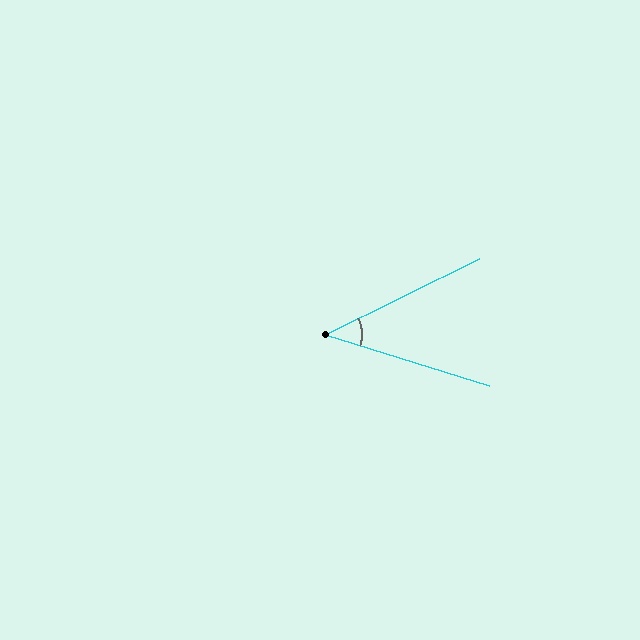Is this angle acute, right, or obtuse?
It is acute.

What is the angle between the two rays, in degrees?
Approximately 44 degrees.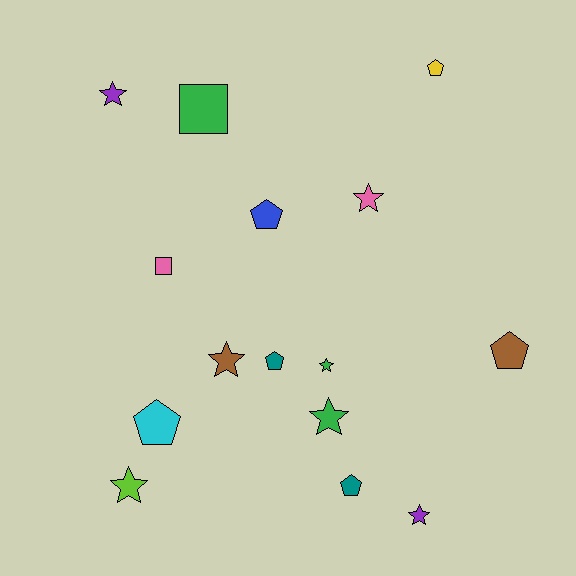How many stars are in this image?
There are 7 stars.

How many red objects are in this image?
There are no red objects.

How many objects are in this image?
There are 15 objects.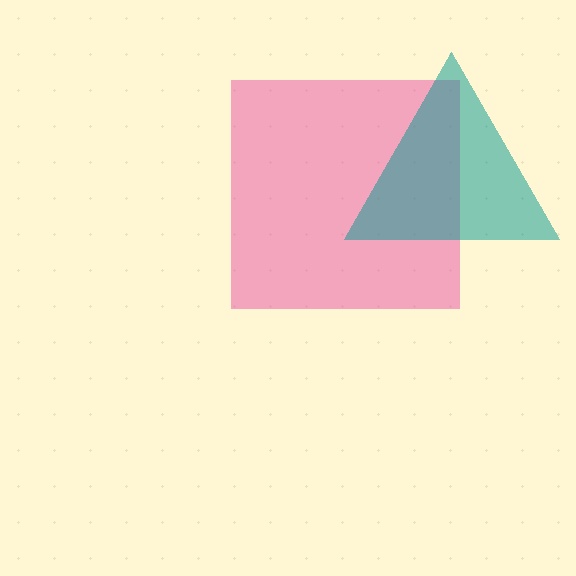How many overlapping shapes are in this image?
There are 2 overlapping shapes in the image.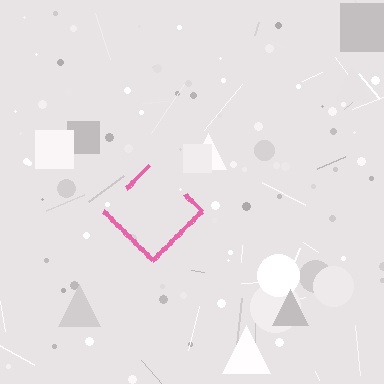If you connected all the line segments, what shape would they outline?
They would outline a diamond.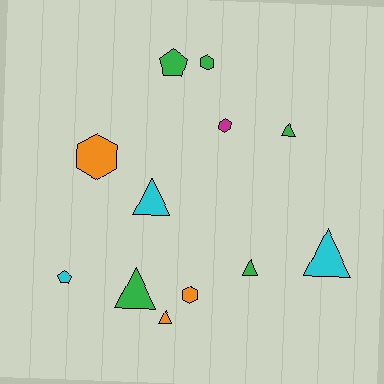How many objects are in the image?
There are 12 objects.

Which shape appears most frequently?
Triangle, with 6 objects.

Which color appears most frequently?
Green, with 5 objects.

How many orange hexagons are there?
There are 2 orange hexagons.